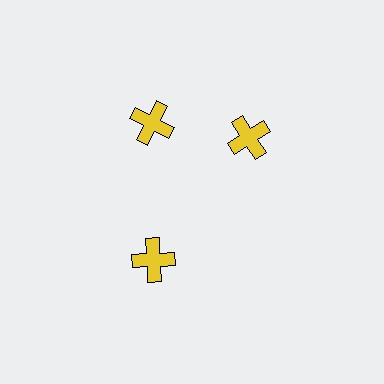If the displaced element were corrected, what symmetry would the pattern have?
It would have 3-fold rotational symmetry — the pattern would map onto itself every 120 degrees.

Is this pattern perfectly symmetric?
No. The 3 yellow crosses are arranged in a ring, but one element near the 3 o'clock position is rotated out of alignment along the ring, breaking the 3-fold rotational symmetry.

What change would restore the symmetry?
The symmetry would be restored by rotating it back into even spacing with its neighbors so that all 3 crosses sit at equal angles and equal distance from the center.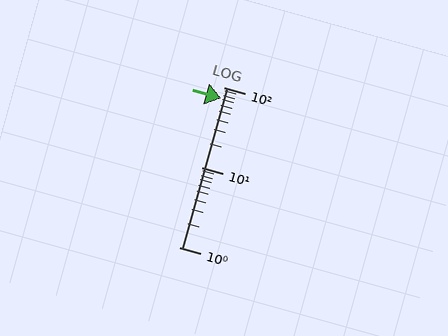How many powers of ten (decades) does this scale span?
The scale spans 2 decades, from 1 to 100.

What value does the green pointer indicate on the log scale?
The pointer indicates approximately 73.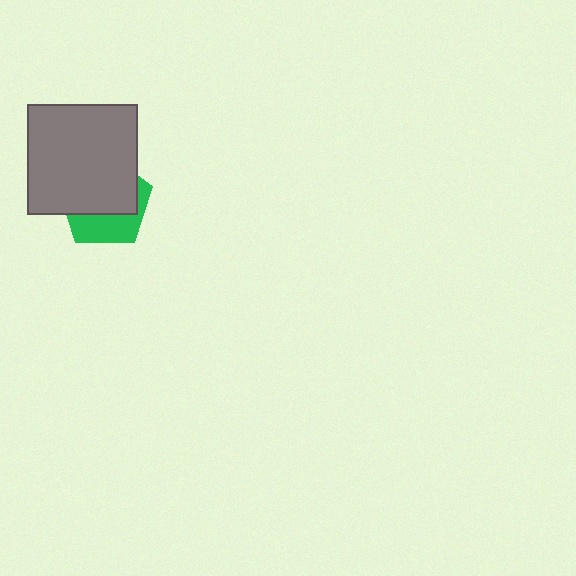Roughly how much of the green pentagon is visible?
A small part of it is visible (roughly 38%).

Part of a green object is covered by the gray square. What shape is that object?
It is a pentagon.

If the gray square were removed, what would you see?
You would see the complete green pentagon.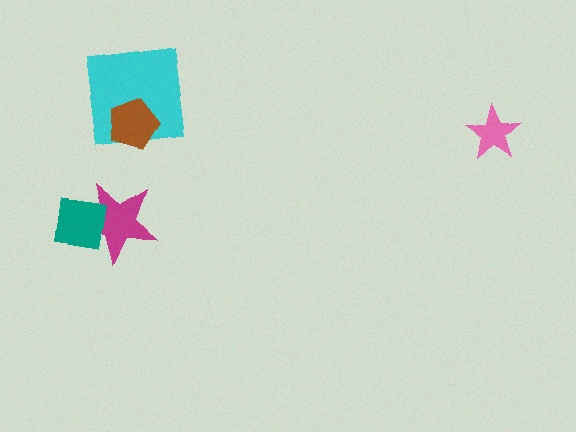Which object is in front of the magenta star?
The teal square is in front of the magenta star.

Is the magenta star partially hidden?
Yes, it is partially covered by another shape.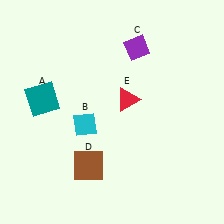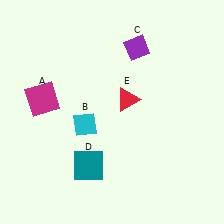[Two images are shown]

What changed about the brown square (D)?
In Image 1, D is brown. In Image 2, it changed to teal.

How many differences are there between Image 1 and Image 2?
There are 2 differences between the two images.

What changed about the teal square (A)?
In Image 1, A is teal. In Image 2, it changed to magenta.